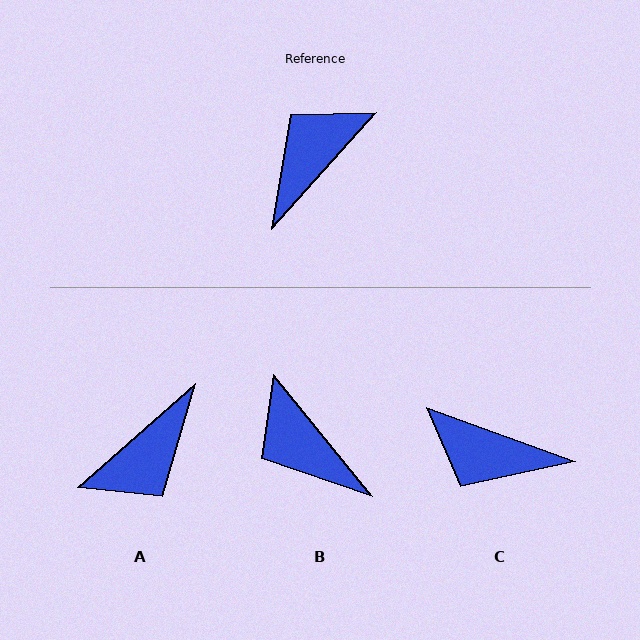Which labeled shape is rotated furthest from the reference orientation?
A, about 173 degrees away.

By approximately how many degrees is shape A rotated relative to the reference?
Approximately 173 degrees counter-clockwise.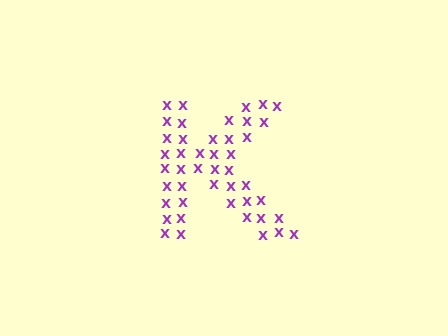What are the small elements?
The small elements are letter X's.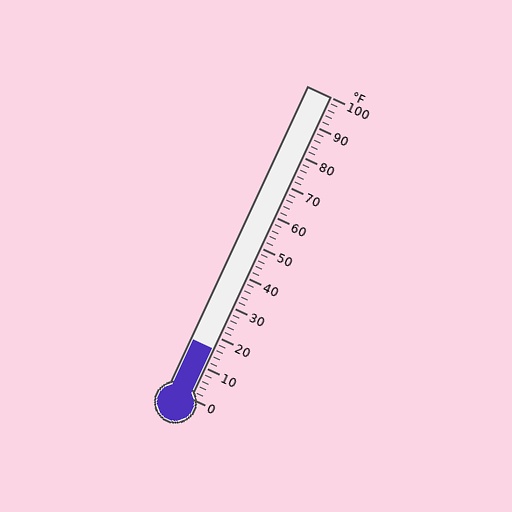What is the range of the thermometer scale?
The thermometer scale ranges from 0°F to 100°F.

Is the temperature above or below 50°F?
The temperature is below 50°F.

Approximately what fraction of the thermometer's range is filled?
The thermometer is filled to approximately 15% of its range.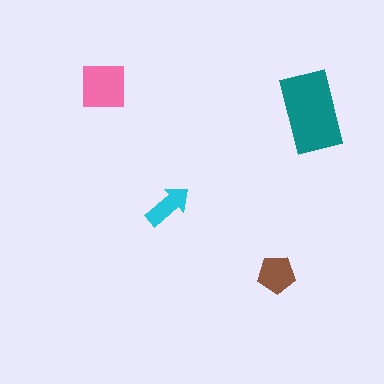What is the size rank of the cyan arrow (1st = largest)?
4th.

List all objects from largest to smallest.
The teal rectangle, the pink square, the brown pentagon, the cyan arrow.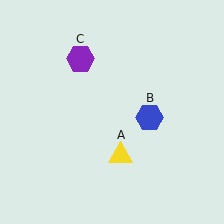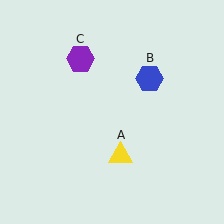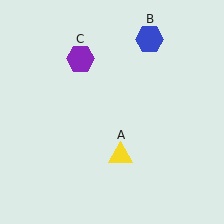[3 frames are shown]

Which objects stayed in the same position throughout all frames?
Yellow triangle (object A) and purple hexagon (object C) remained stationary.